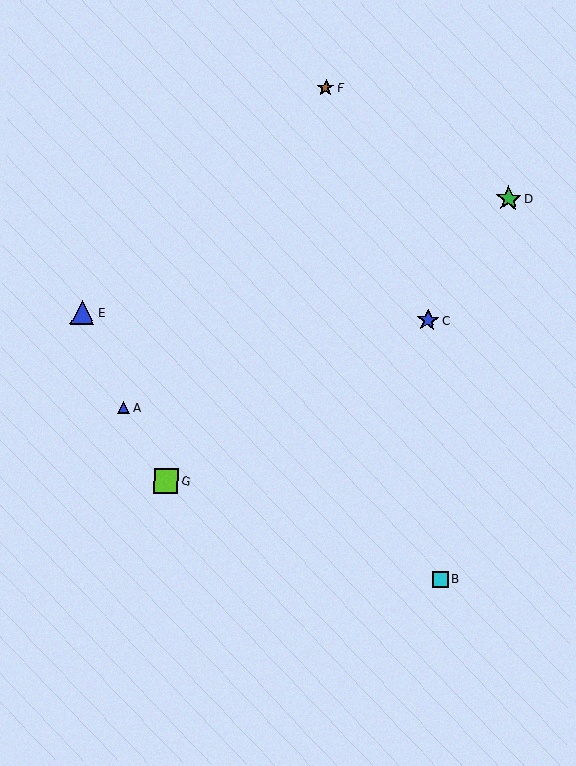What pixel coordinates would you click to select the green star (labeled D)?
Click at (508, 199) to select the green star D.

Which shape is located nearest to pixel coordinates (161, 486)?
The lime square (labeled G) at (166, 481) is nearest to that location.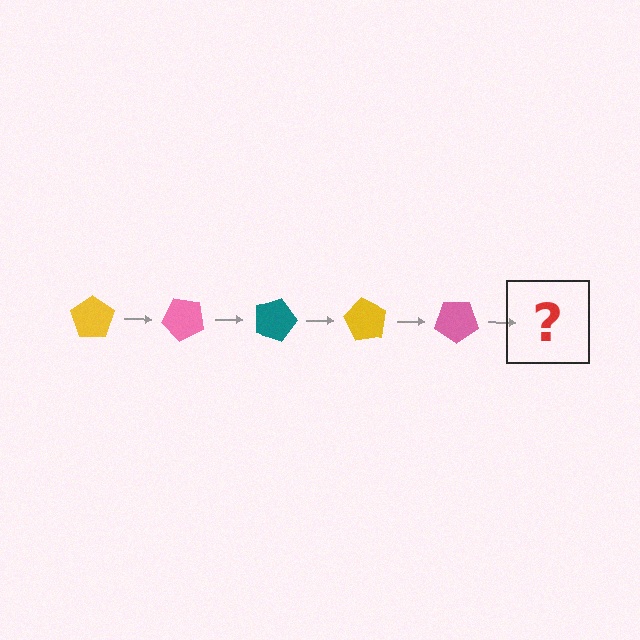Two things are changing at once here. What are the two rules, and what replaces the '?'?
The two rules are that it rotates 45 degrees each step and the color cycles through yellow, pink, and teal. The '?' should be a teal pentagon, rotated 225 degrees from the start.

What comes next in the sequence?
The next element should be a teal pentagon, rotated 225 degrees from the start.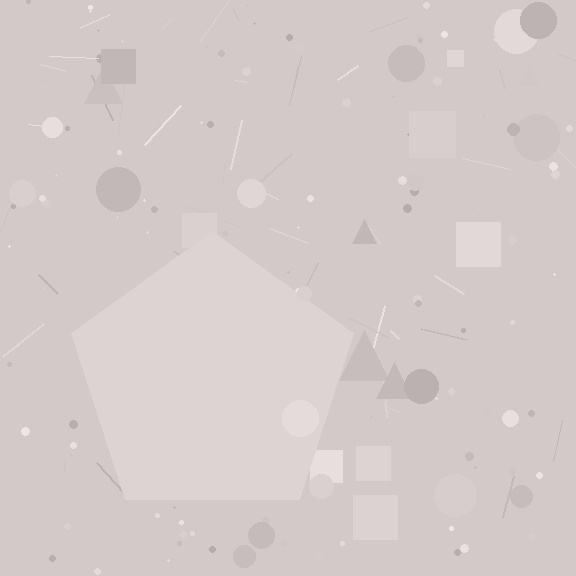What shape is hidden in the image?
A pentagon is hidden in the image.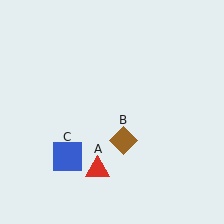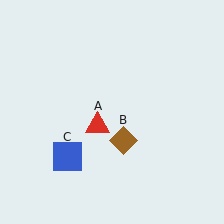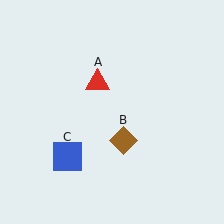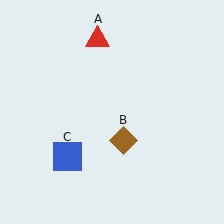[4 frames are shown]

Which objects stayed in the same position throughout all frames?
Brown diamond (object B) and blue square (object C) remained stationary.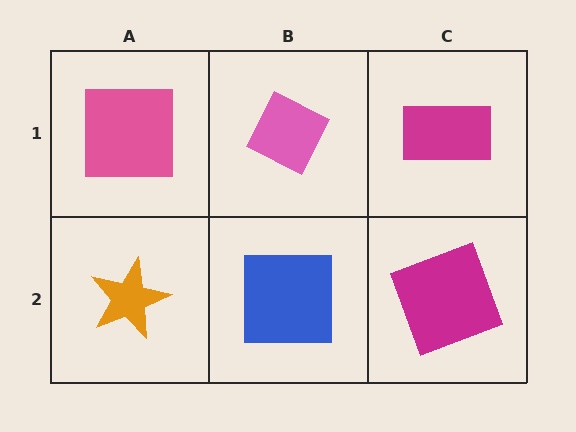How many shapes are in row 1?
3 shapes.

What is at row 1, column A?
A pink square.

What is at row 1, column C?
A magenta rectangle.